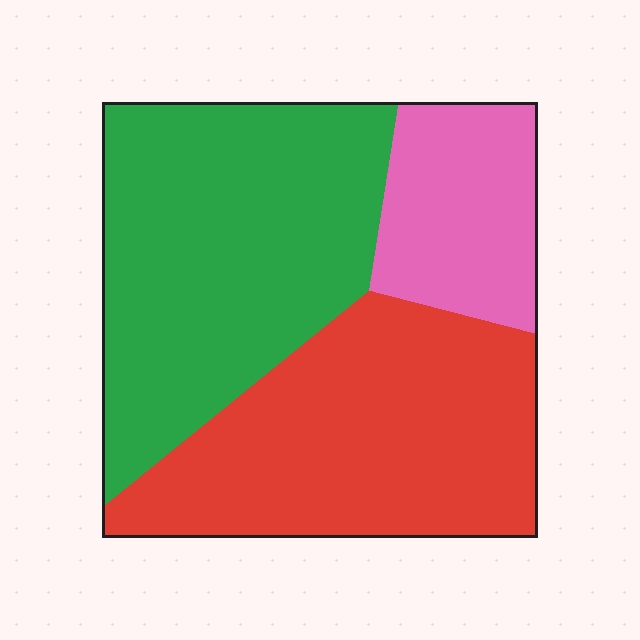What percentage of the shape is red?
Red takes up between a quarter and a half of the shape.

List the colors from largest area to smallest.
From largest to smallest: green, red, pink.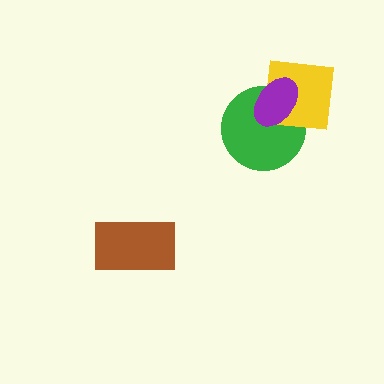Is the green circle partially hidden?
Yes, it is partially covered by another shape.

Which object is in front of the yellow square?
The purple ellipse is in front of the yellow square.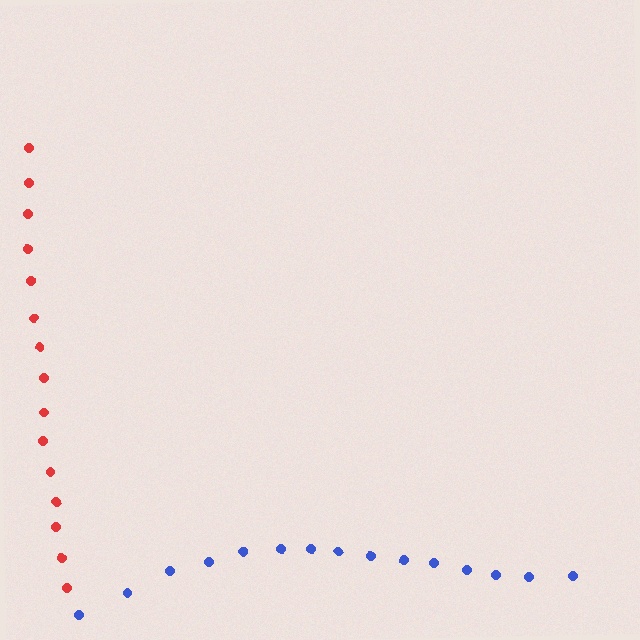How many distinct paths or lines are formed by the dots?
There are 2 distinct paths.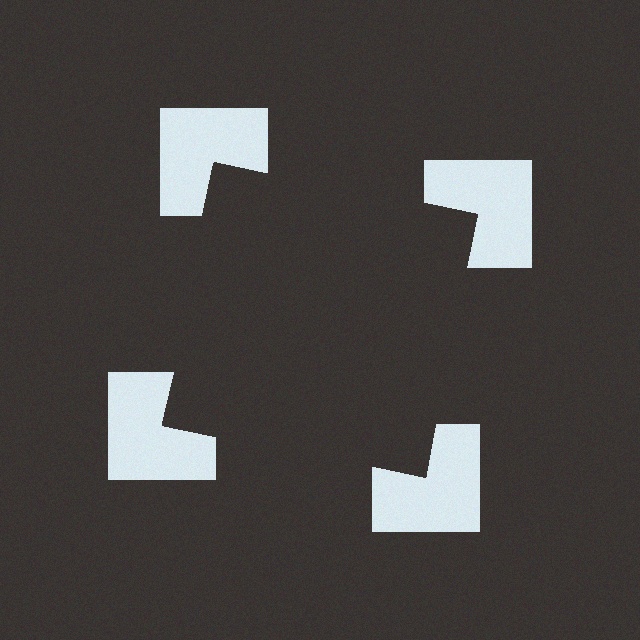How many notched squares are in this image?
There are 4 — one at each vertex of the illusory square.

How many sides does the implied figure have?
4 sides.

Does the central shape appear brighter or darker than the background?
It typically appears slightly darker than the background, even though no actual brightness change is drawn.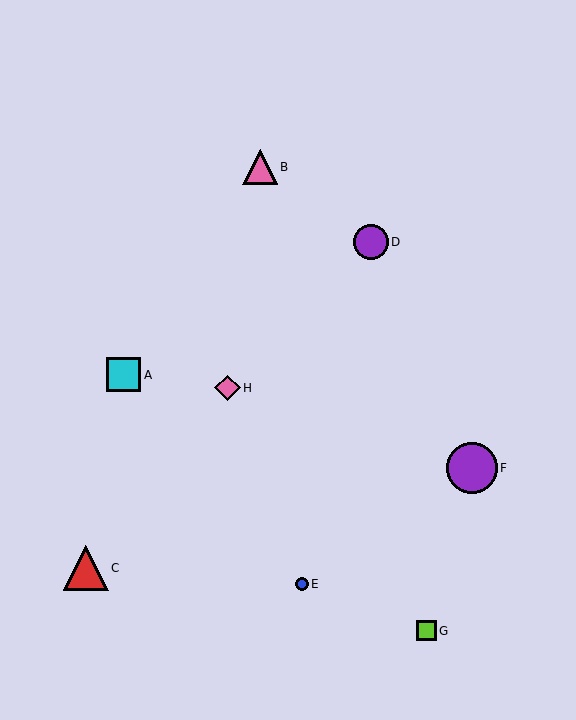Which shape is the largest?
The purple circle (labeled F) is the largest.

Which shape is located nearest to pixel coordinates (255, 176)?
The pink triangle (labeled B) at (260, 167) is nearest to that location.